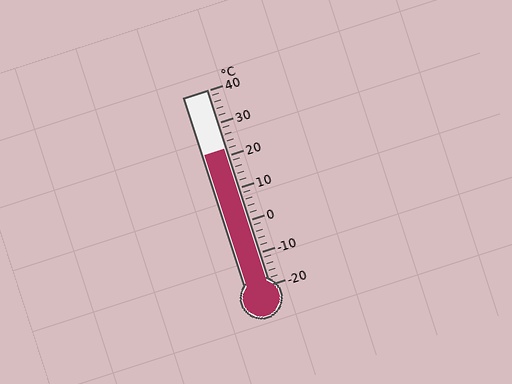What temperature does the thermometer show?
The thermometer shows approximately 22°C.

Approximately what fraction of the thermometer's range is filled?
The thermometer is filled to approximately 70% of its range.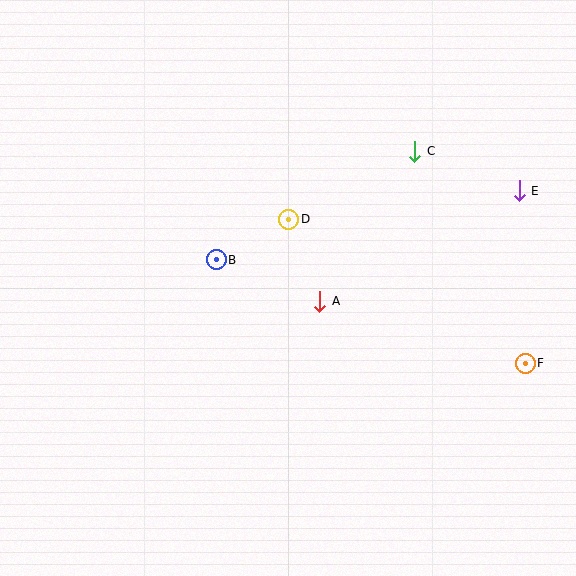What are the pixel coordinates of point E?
Point E is at (519, 191).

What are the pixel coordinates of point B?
Point B is at (216, 260).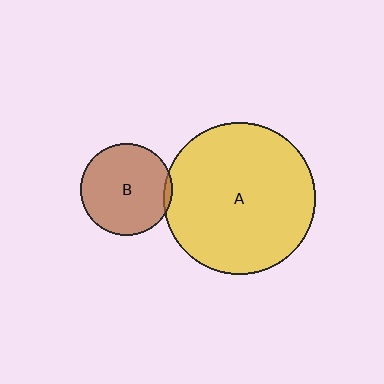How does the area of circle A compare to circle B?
Approximately 2.7 times.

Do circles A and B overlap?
Yes.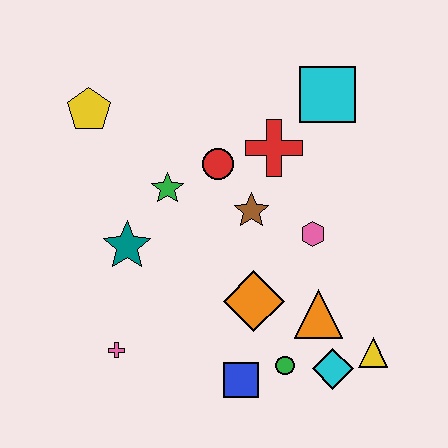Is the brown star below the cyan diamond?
No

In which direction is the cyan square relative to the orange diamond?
The cyan square is above the orange diamond.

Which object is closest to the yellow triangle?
The cyan diamond is closest to the yellow triangle.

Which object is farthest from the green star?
The yellow triangle is farthest from the green star.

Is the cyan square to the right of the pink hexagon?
Yes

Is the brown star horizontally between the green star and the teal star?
No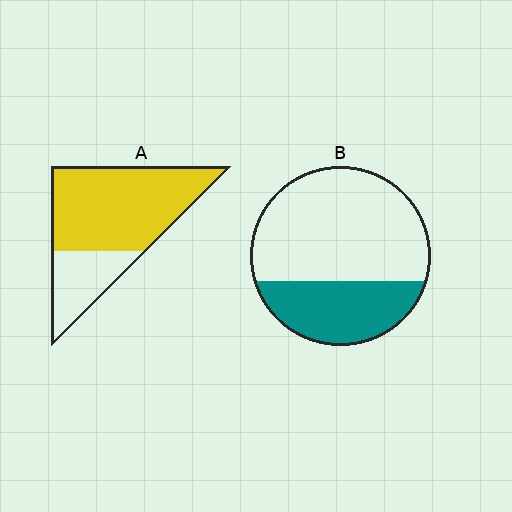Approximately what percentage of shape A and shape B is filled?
A is approximately 70% and B is approximately 35%.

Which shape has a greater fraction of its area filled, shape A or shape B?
Shape A.